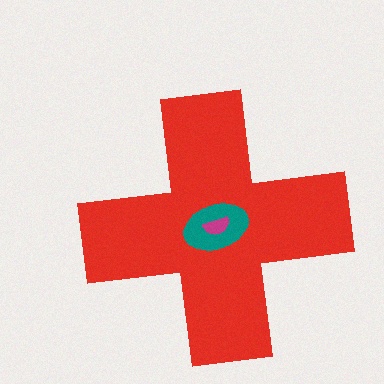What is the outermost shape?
The red cross.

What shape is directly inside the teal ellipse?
The magenta semicircle.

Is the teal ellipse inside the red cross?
Yes.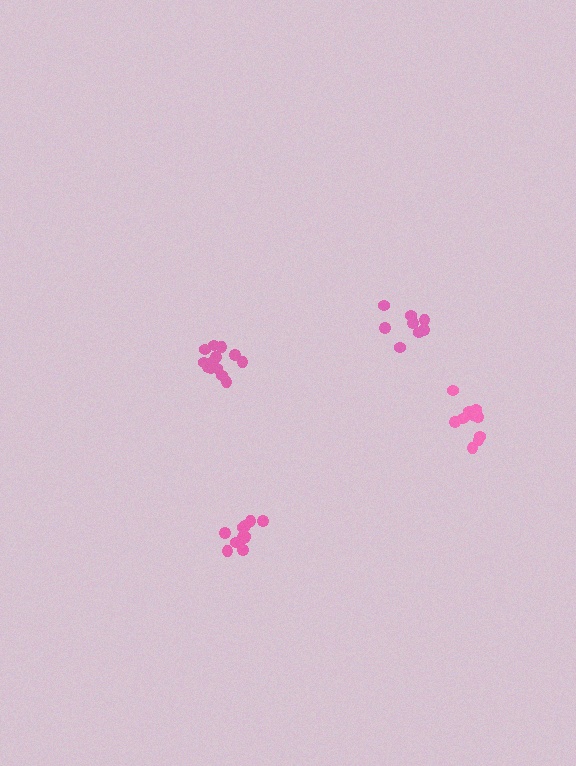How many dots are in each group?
Group 1: 8 dots, Group 2: 13 dots, Group 3: 10 dots, Group 4: 11 dots (42 total).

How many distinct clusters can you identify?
There are 4 distinct clusters.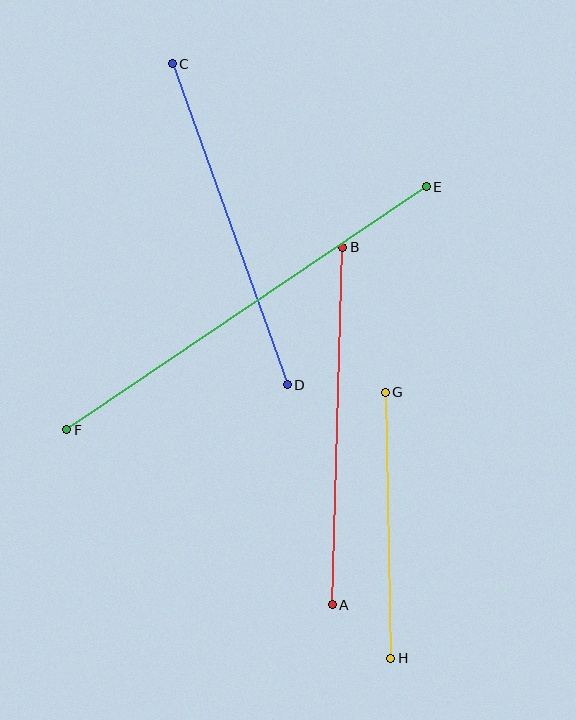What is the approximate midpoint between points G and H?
The midpoint is at approximately (388, 525) pixels.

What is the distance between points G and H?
The distance is approximately 266 pixels.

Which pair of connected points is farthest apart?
Points E and F are farthest apart.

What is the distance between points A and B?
The distance is approximately 357 pixels.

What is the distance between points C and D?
The distance is approximately 341 pixels.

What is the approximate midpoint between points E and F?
The midpoint is at approximately (247, 308) pixels.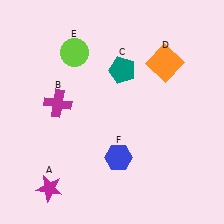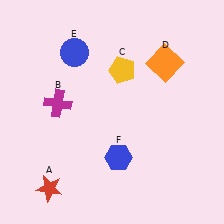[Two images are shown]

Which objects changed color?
A changed from magenta to red. C changed from teal to yellow. E changed from lime to blue.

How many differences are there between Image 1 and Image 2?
There are 3 differences between the two images.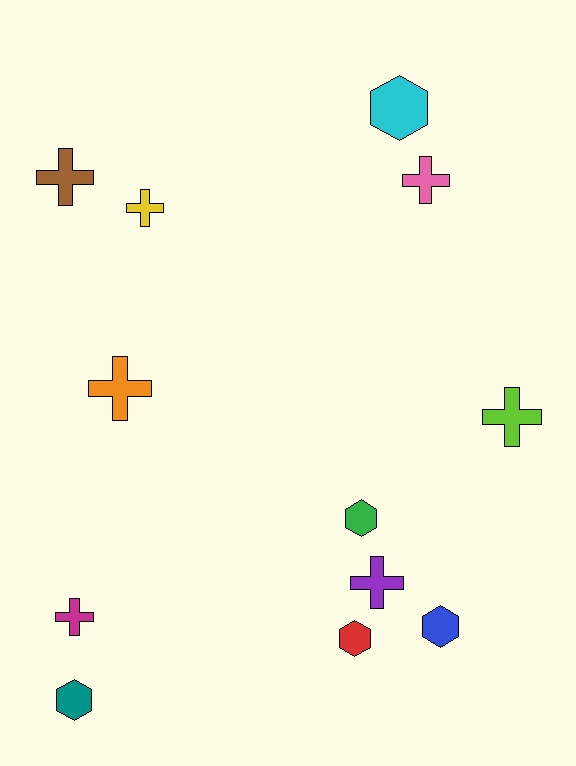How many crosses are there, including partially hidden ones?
There are 7 crosses.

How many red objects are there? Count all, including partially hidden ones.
There is 1 red object.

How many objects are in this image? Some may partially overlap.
There are 12 objects.